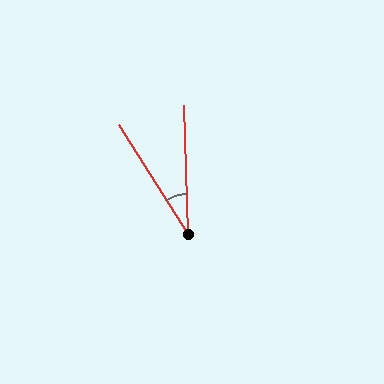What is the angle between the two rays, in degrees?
Approximately 31 degrees.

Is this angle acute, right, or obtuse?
It is acute.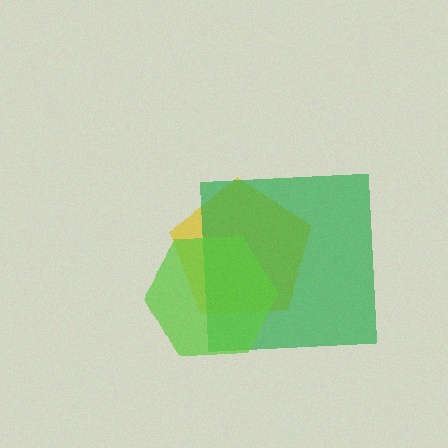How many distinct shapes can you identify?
There are 3 distinct shapes: a yellow pentagon, a green square, a lime hexagon.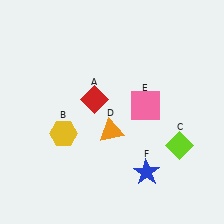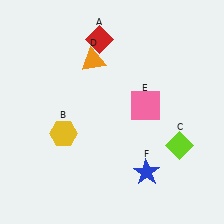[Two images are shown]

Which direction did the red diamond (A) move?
The red diamond (A) moved up.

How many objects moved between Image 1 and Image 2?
2 objects moved between the two images.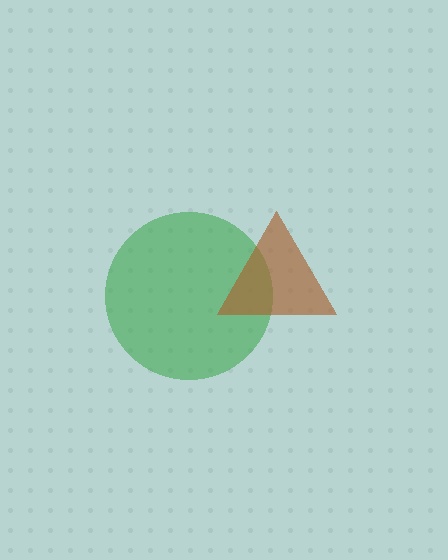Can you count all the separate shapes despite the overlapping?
Yes, there are 2 separate shapes.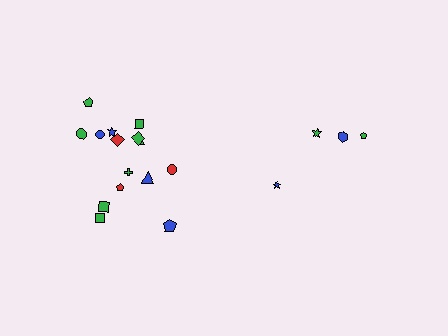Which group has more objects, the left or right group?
The left group.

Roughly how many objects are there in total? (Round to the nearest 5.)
Roughly 20 objects in total.